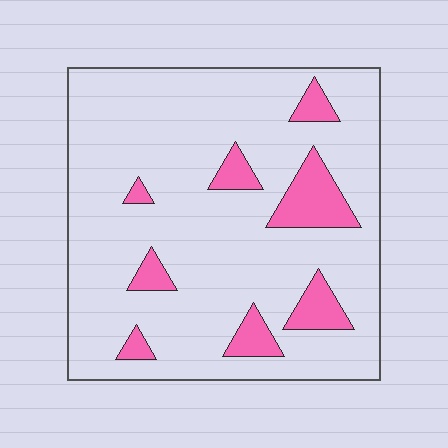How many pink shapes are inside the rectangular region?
8.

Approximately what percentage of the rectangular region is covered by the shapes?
Approximately 15%.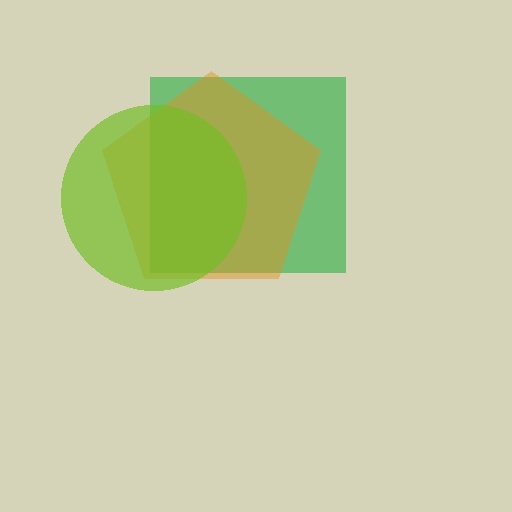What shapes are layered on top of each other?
The layered shapes are: a green square, an orange pentagon, a lime circle.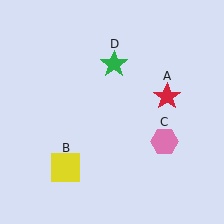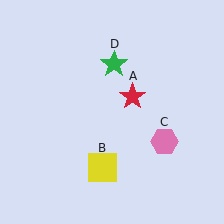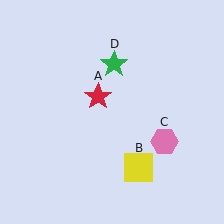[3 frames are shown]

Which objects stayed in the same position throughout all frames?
Pink hexagon (object C) and green star (object D) remained stationary.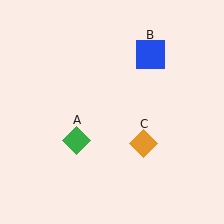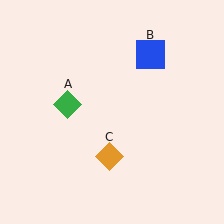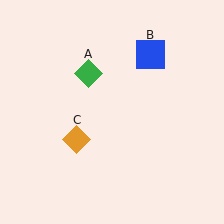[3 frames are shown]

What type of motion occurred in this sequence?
The green diamond (object A), orange diamond (object C) rotated clockwise around the center of the scene.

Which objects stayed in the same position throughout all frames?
Blue square (object B) remained stationary.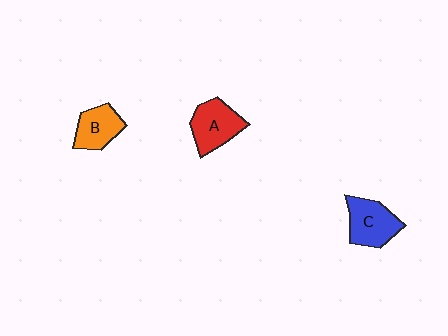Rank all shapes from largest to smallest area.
From largest to smallest: C (blue), A (red), B (orange).